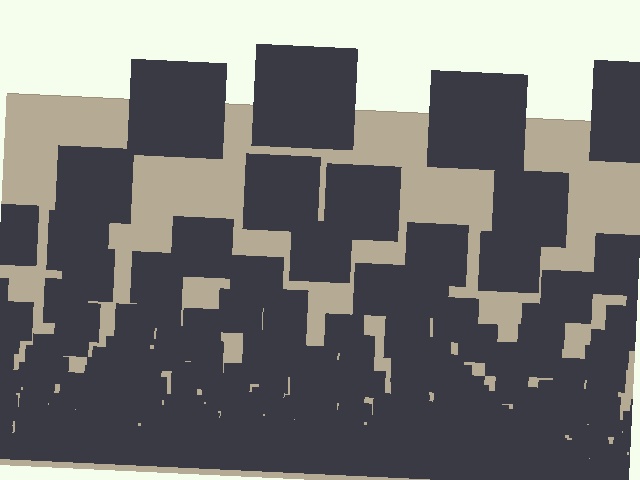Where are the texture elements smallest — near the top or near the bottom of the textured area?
Near the bottom.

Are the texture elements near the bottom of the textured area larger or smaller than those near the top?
Smaller. The gradient is inverted — elements near the bottom are smaller and denser.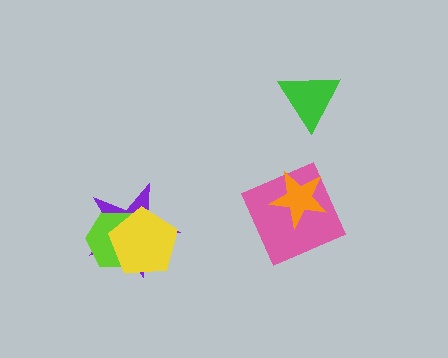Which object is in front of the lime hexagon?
The yellow pentagon is in front of the lime hexagon.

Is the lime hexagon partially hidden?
Yes, it is partially covered by another shape.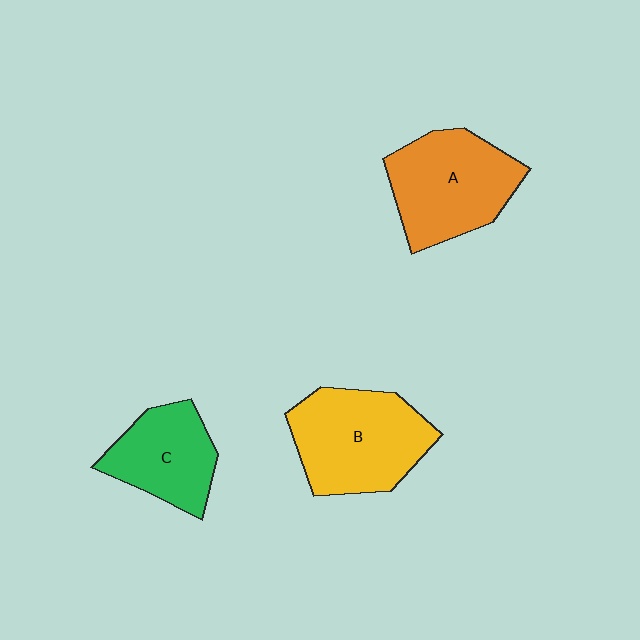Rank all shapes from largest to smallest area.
From largest to smallest: B (yellow), A (orange), C (green).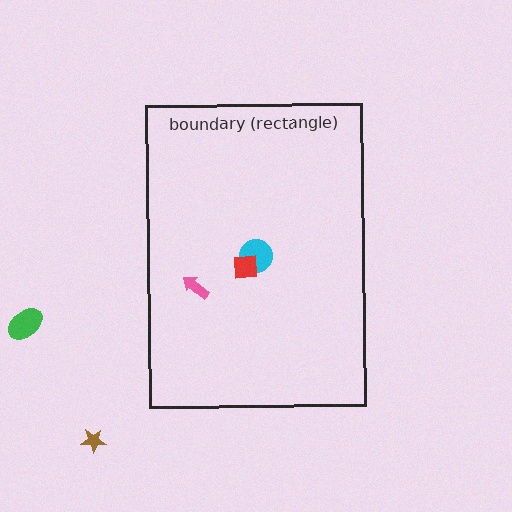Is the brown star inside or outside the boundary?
Outside.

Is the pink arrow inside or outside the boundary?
Inside.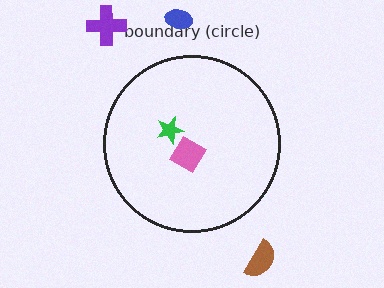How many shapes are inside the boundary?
2 inside, 3 outside.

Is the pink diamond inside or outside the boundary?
Inside.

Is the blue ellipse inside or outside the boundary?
Outside.